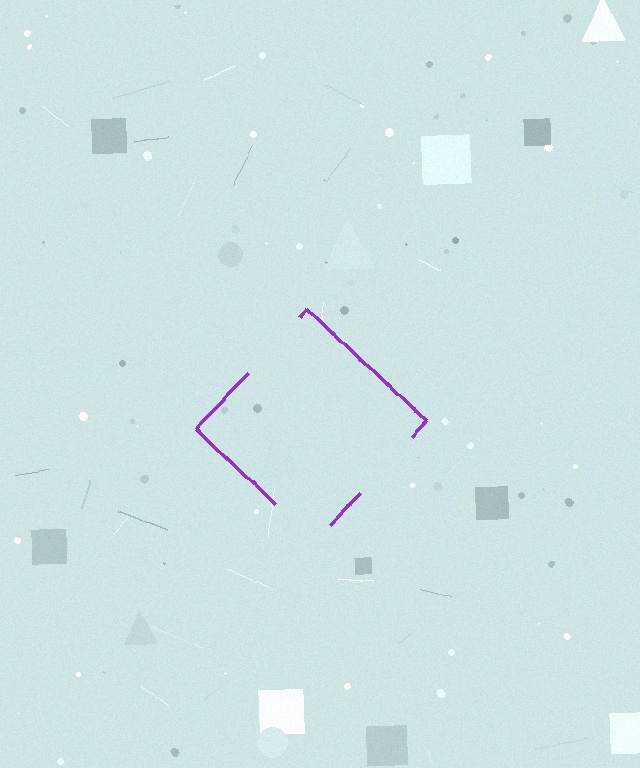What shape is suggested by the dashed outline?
The dashed outline suggests a diamond.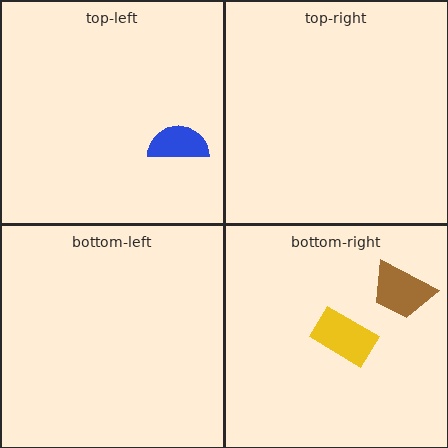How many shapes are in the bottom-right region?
2.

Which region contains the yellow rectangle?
The bottom-right region.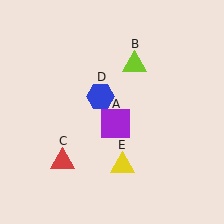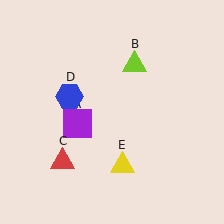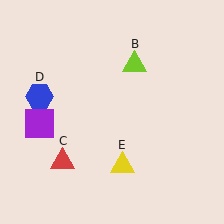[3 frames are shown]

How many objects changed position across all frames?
2 objects changed position: purple square (object A), blue hexagon (object D).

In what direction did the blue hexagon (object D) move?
The blue hexagon (object D) moved left.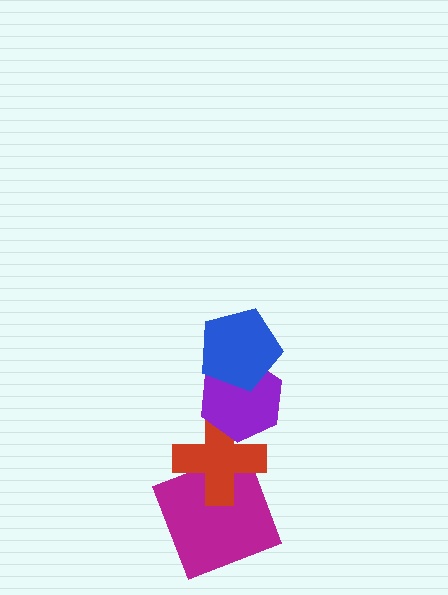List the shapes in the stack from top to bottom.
From top to bottom: the blue pentagon, the purple hexagon, the red cross, the magenta square.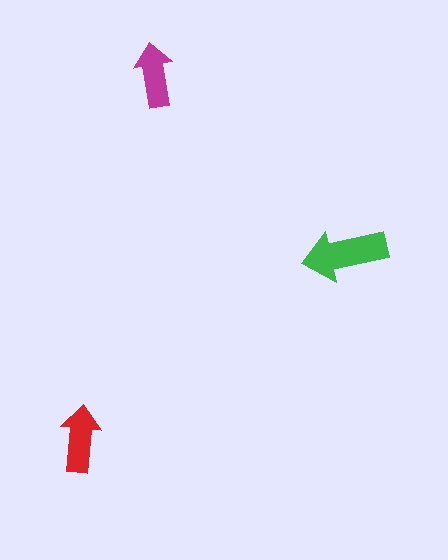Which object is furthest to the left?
The red arrow is leftmost.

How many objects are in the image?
There are 3 objects in the image.